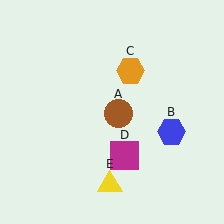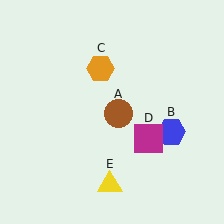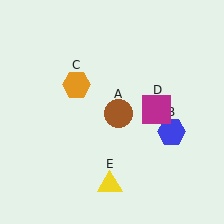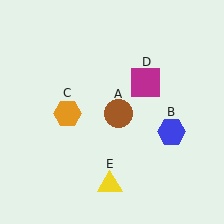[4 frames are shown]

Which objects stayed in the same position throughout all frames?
Brown circle (object A) and blue hexagon (object B) and yellow triangle (object E) remained stationary.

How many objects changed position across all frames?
2 objects changed position: orange hexagon (object C), magenta square (object D).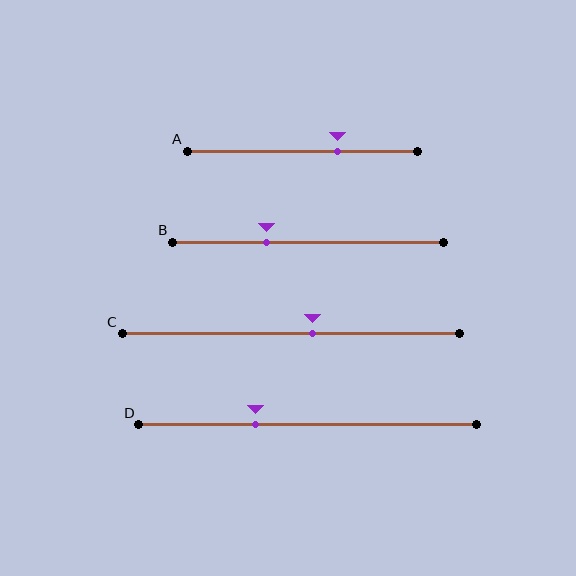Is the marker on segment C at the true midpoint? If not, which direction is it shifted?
No, the marker on segment C is shifted to the right by about 7% of the segment length.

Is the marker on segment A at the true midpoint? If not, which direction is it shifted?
No, the marker on segment A is shifted to the right by about 15% of the segment length.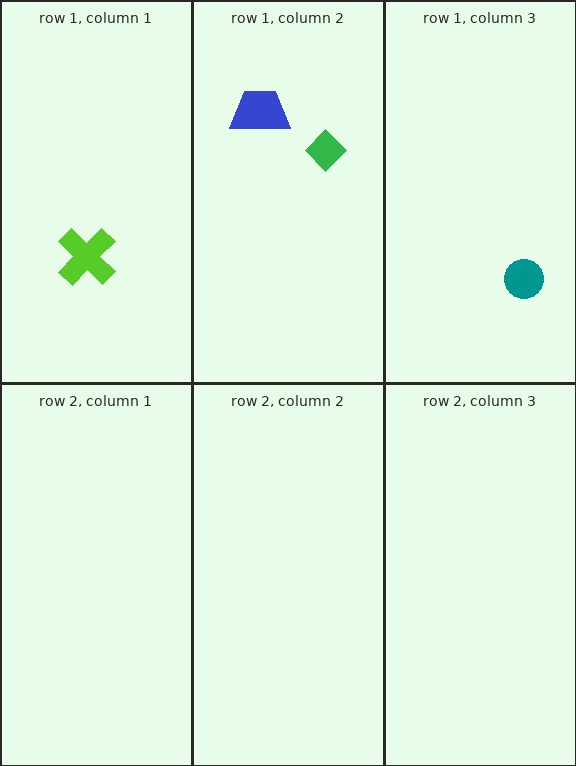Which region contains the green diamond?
The row 1, column 2 region.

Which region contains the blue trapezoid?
The row 1, column 2 region.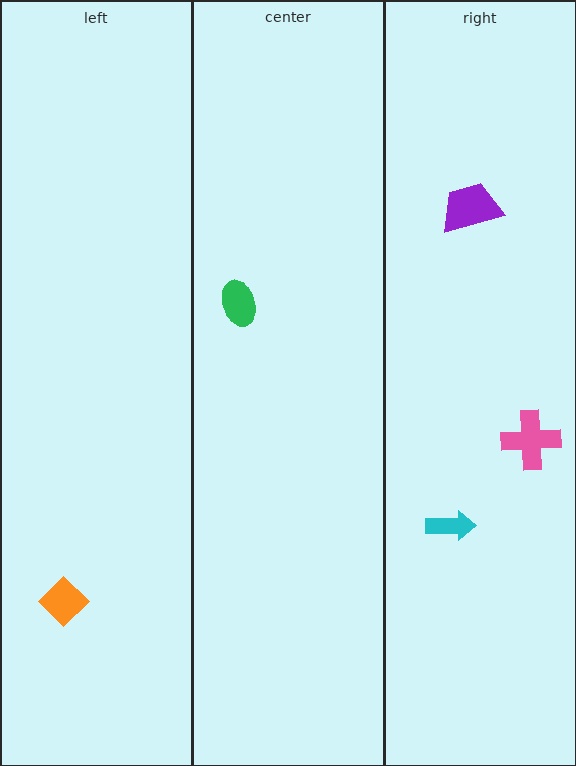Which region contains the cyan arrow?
The right region.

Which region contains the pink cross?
The right region.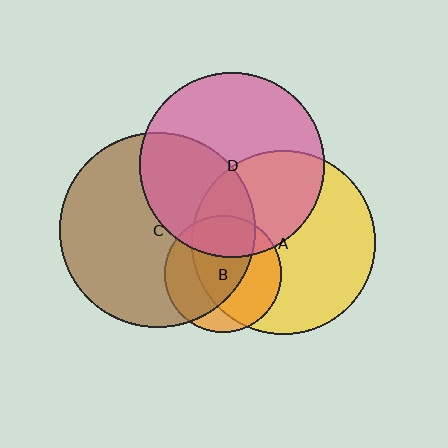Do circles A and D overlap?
Yes.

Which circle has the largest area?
Circle C (brown).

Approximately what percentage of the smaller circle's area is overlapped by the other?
Approximately 40%.